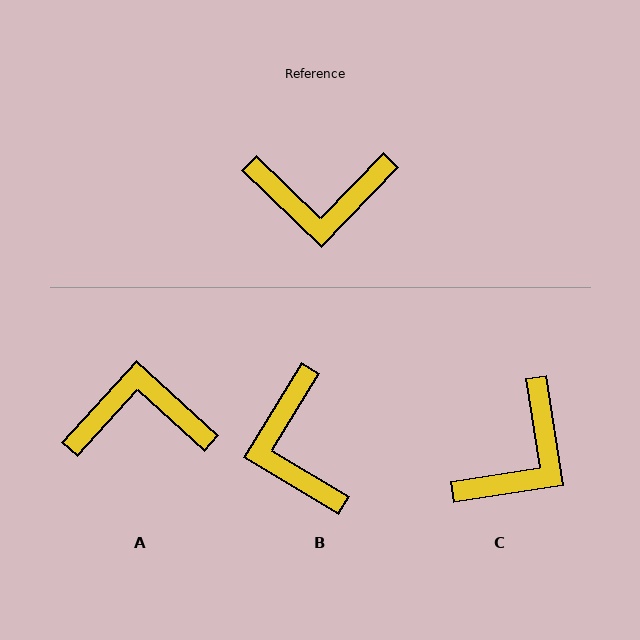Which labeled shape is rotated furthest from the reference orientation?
A, about 179 degrees away.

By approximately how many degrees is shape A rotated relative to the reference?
Approximately 179 degrees clockwise.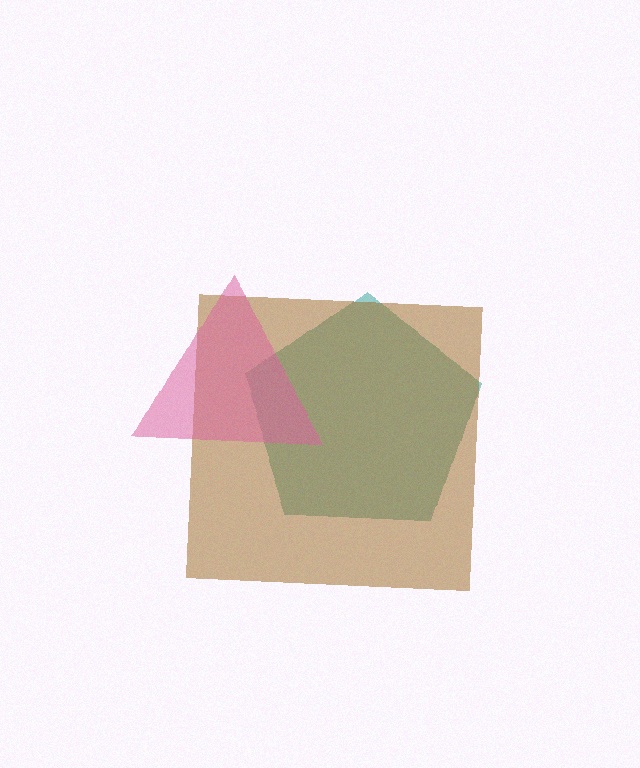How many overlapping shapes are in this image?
There are 3 overlapping shapes in the image.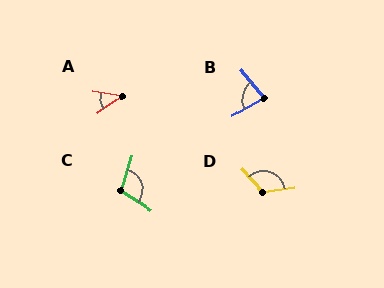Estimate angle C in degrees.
Approximately 106 degrees.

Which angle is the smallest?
A, at approximately 45 degrees.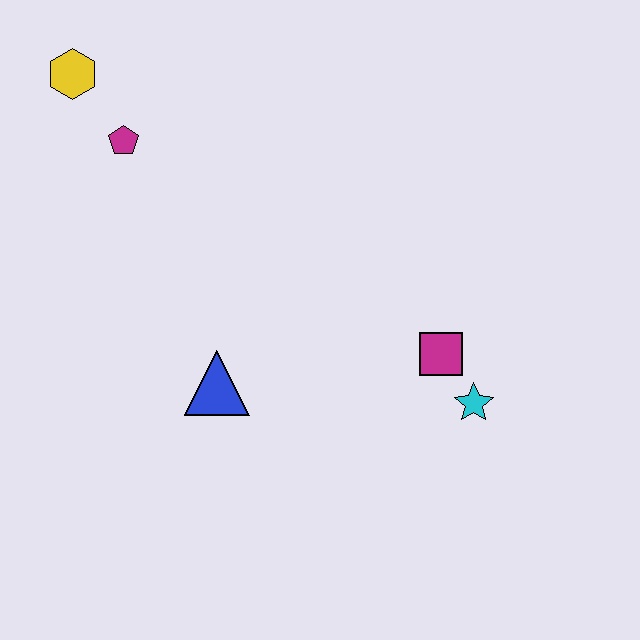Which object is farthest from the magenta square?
The yellow hexagon is farthest from the magenta square.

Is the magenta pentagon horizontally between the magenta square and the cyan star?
No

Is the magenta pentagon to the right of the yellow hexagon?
Yes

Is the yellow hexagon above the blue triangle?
Yes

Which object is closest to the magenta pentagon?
The yellow hexagon is closest to the magenta pentagon.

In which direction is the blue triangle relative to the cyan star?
The blue triangle is to the left of the cyan star.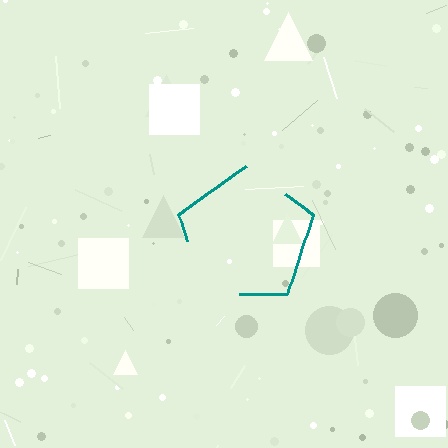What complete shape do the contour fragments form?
The contour fragments form a pentagon.